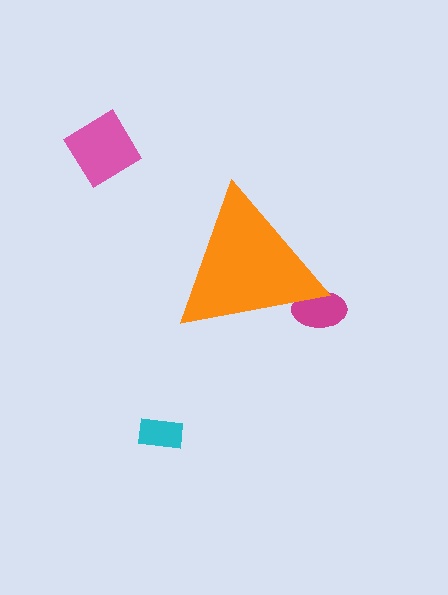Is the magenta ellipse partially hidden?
Yes, the magenta ellipse is partially hidden behind the orange triangle.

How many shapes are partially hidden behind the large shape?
1 shape is partially hidden.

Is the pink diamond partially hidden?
No, the pink diamond is fully visible.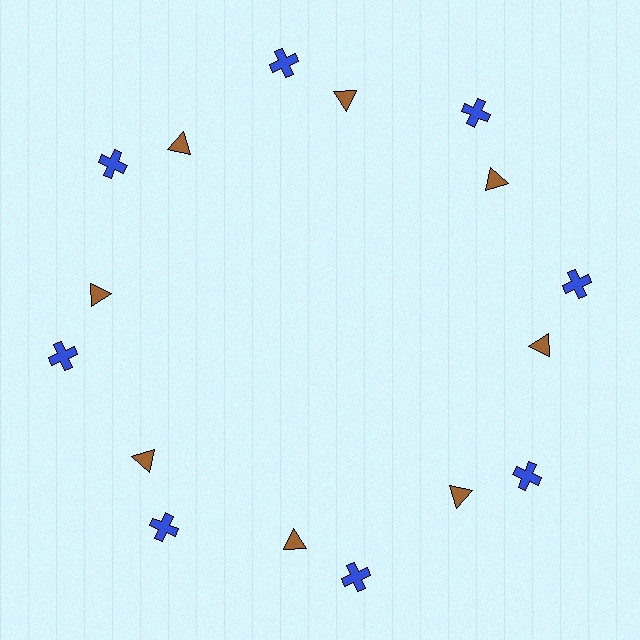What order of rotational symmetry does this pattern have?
This pattern has 8-fold rotational symmetry.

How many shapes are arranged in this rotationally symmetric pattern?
There are 16 shapes, arranged in 8 groups of 2.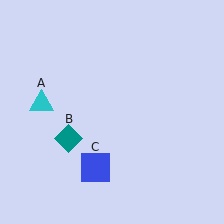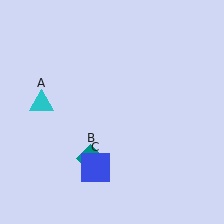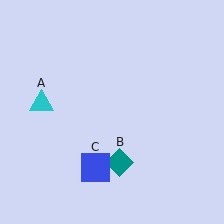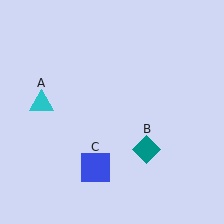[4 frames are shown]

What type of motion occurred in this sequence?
The teal diamond (object B) rotated counterclockwise around the center of the scene.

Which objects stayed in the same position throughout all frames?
Cyan triangle (object A) and blue square (object C) remained stationary.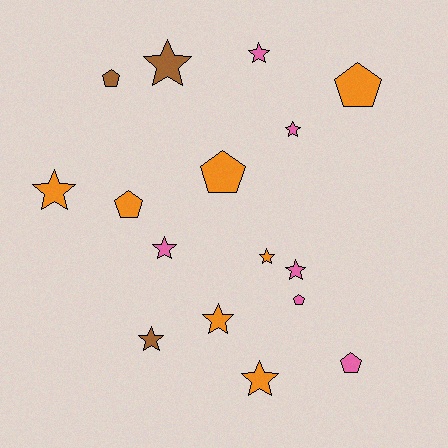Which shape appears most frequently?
Star, with 10 objects.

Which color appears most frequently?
Orange, with 7 objects.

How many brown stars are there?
There are 2 brown stars.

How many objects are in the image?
There are 16 objects.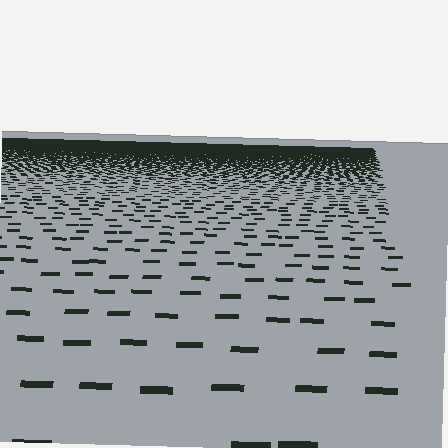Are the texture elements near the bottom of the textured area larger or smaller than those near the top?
Larger. Near the bottom, elements are closer to the viewer and appear at a bigger on-screen size.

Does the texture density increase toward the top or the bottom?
Density increases toward the top.